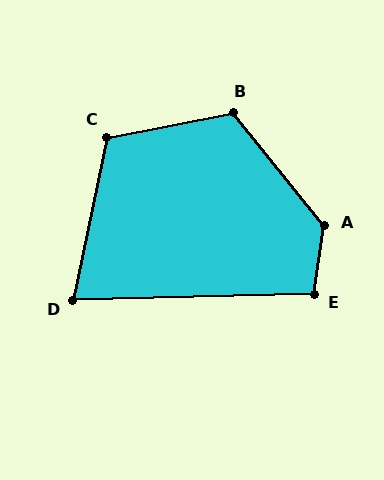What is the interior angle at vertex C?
Approximately 113 degrees (obtuse).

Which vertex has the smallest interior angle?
D, at approximately 77 degrees.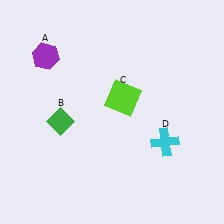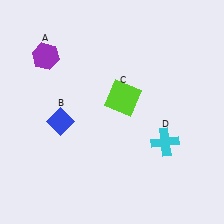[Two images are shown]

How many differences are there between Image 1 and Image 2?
There is 1 difference between the two images.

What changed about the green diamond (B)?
In Image 1, B is green. In Image 2, it changed to blue.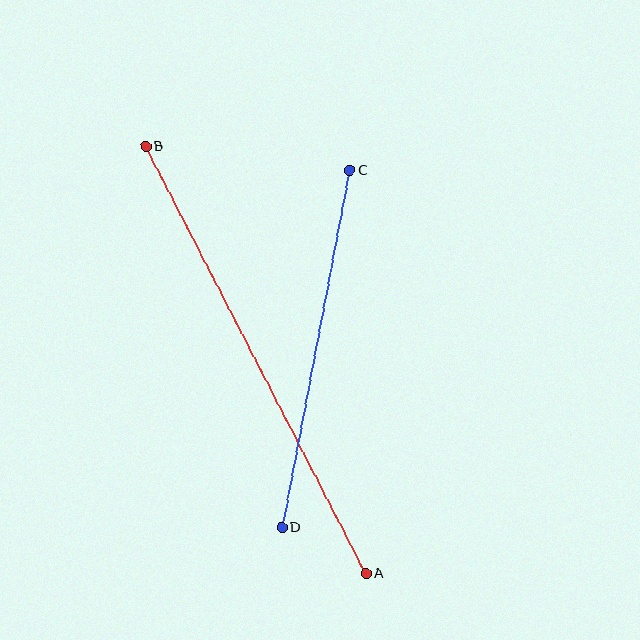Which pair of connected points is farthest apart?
Points A and B are farthest apart.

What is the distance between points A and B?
The distance is approximately 481 pixels.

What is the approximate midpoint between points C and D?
The midpoint is at approximately (316, 349) pixels.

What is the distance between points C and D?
The distance is approximately 363 pixels.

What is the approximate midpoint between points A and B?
The midpoint is at approximately (256, 360) pixels.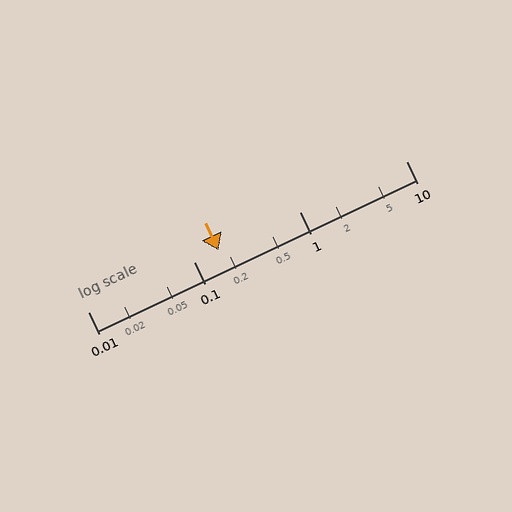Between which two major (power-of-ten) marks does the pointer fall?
The pointer is between 0.1 and 1.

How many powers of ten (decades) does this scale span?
The scale spans 3 decades, from 0.01 to 10.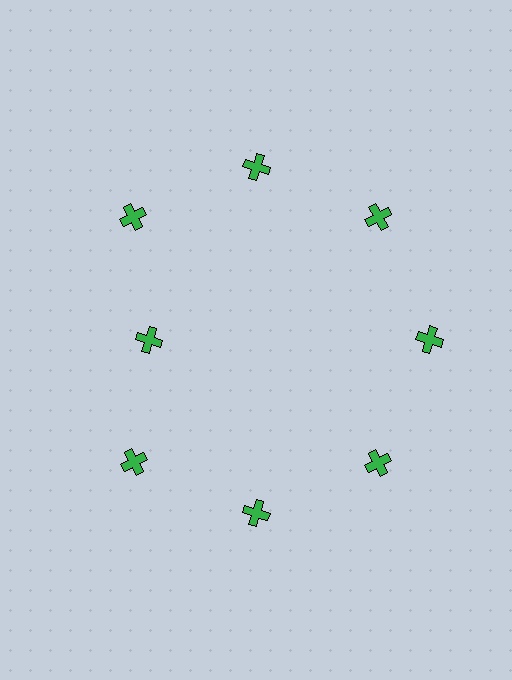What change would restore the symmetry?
The symmetry would be restored by moving it outward, back onto the ring so that all 8 crosses sit at equal angles and equal distance from the center.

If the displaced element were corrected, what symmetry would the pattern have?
It would have 8-fold rotational symmetry — the pattern would map onto itself every 45 degrees.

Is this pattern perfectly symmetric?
No. The 8 green crosses are arranged in a ring, but one element near the 9 o'clock position is pulled inward toward the center, breaking the 8-fold rotational symmetry.